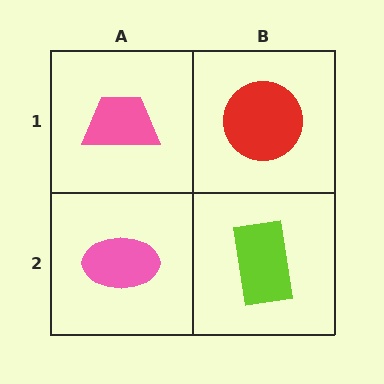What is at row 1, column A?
A pink trapezoid.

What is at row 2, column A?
A pink ellipse.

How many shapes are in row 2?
2 shapes.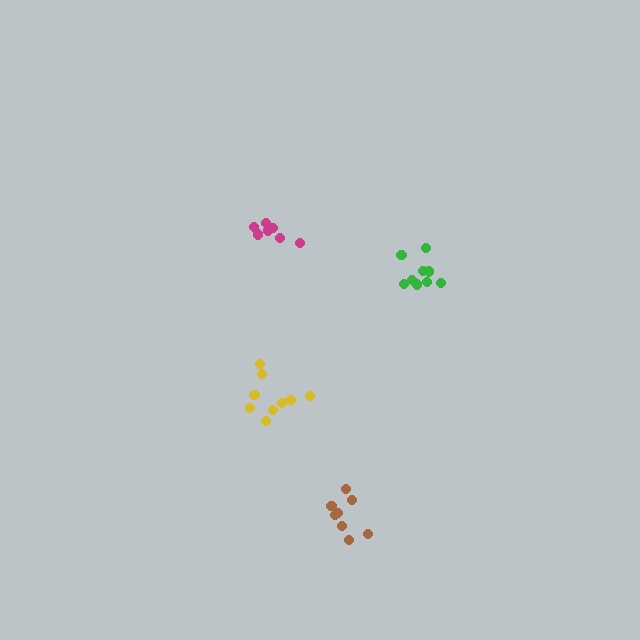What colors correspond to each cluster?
The clusters are colored: green, magenta, yellow, brown.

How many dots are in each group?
Group 1: 10 dots, Group 2: 8 dots, Group 3: 9 dots, Group 4: 8 dots (35 total).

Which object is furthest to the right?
The green cluster is rightmost.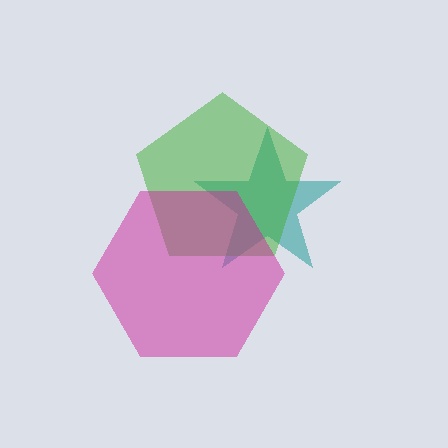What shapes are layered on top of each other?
The layered shapes are: a teal star, a green pentagon, a magenta hexagon.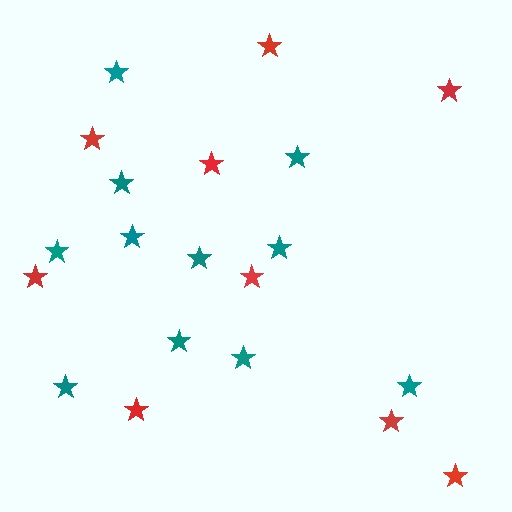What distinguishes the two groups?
There are 2 groups: one group of teal stars (11) and one group of red stars (9).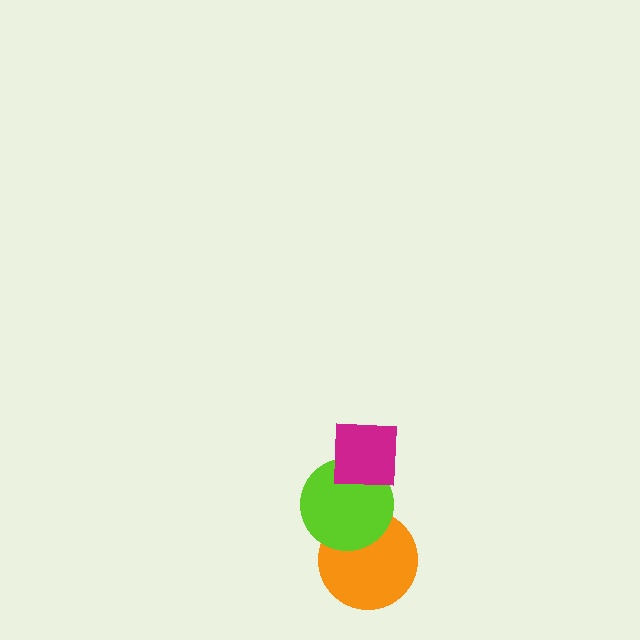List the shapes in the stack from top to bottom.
From top to bottom: the magenta square, the lime circle, the orange circle.